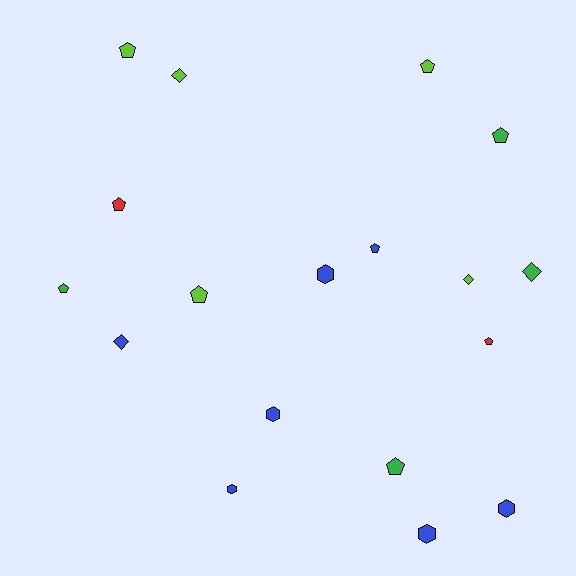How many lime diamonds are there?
There are 2 lime diamonds.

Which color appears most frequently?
Blue, with 7 objects.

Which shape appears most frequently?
Pentagon, with 9 objects.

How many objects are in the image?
There are 18 objects.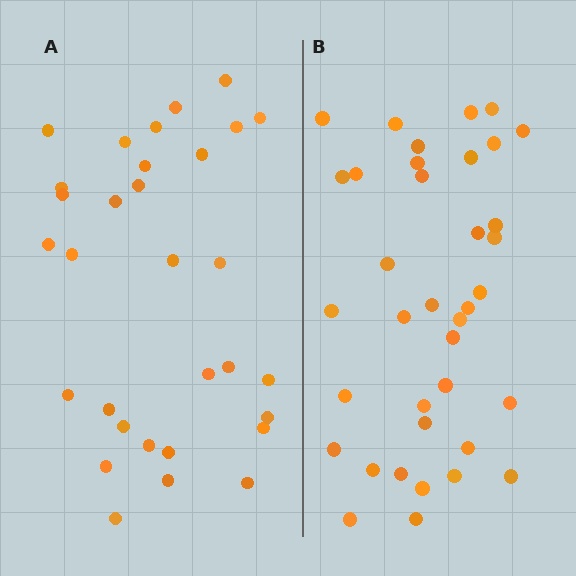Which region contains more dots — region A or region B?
Region B (the right region) has more dots.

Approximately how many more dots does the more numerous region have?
Region B has about 6 more dots than region A.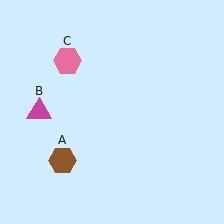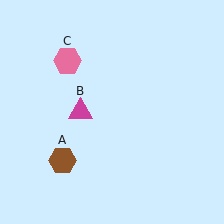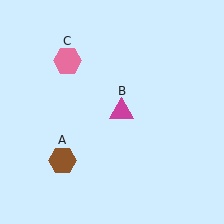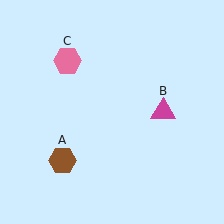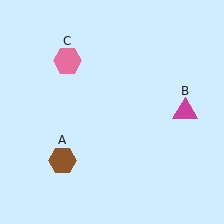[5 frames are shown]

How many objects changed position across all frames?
1 object changed position: magenta triangle (object B).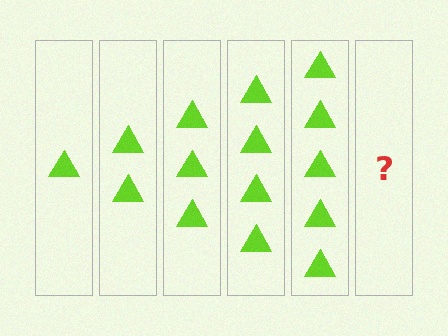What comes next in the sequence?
The next element should be 6 triangles.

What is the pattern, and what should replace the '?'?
The pattern is that each step adds one more triangle. The '?' should be 6 triangles.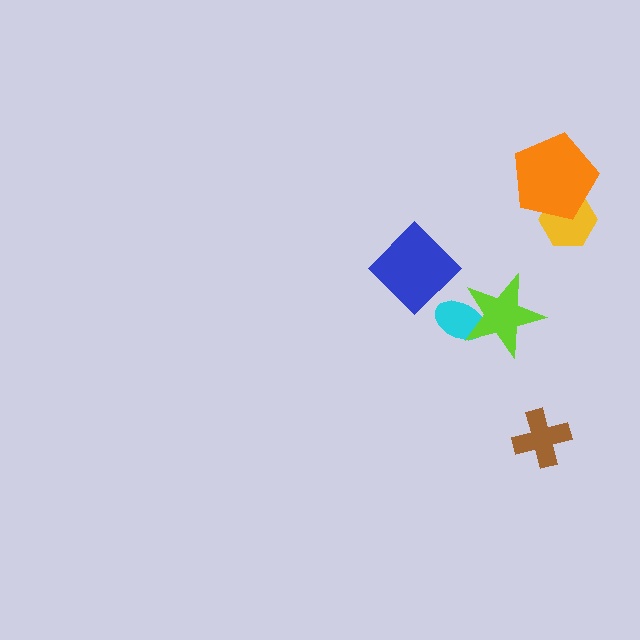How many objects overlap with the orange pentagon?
1 object overlaps with the orange pentagon.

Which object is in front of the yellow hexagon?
The orange pentagon is in front of the yellow hexagon.